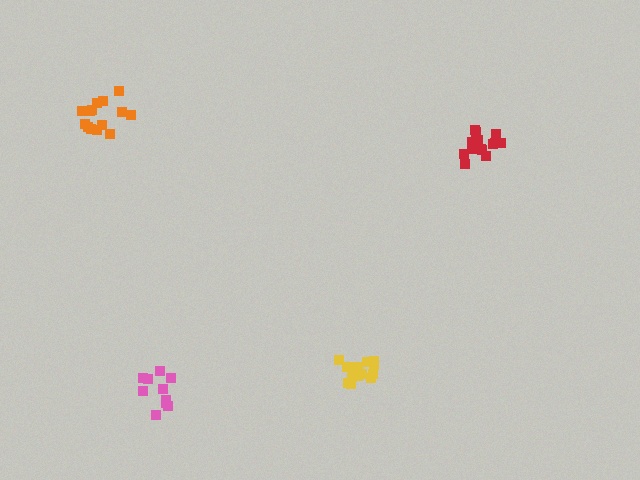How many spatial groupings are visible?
There are 4 spatial groupings.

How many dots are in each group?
Group 1: 10 dots, Group 2: 14 dots, Group 3: 15 dots, Group 4: 15 dots (54 total).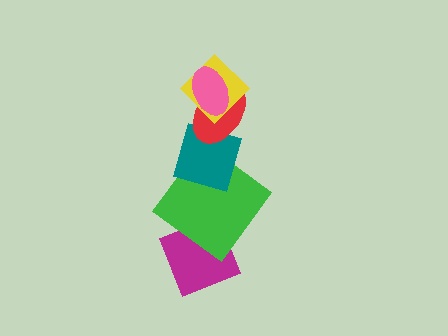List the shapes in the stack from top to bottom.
From top to bottom: the pink ellipse, the yellow diamond, the red ellipse, the teal diamond, the green diamond, the magenta diamond.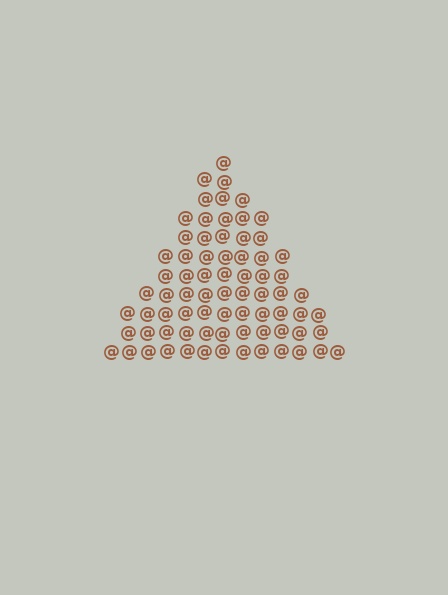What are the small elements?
The small elements are at signs.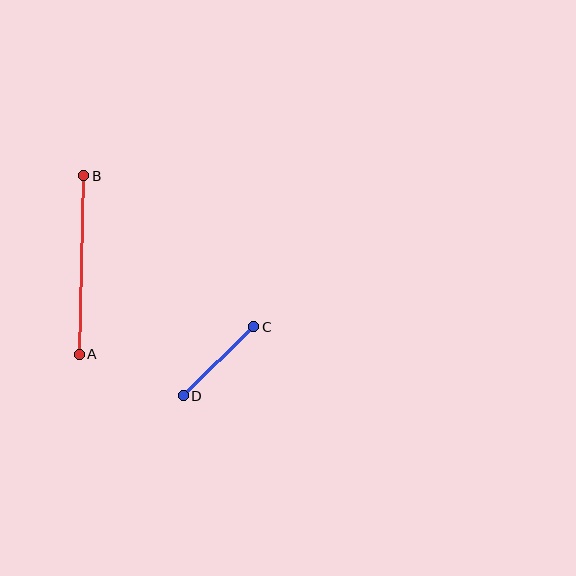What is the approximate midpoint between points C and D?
The midpoint is at approximately (219, 361) pixels.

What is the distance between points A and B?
The distance is approximately 178 pixels.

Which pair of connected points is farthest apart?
Points A and B are farthest apart.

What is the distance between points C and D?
The distance is approximately 99 pixels.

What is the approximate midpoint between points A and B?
The midpoint is at approximately (82, 265) pixels.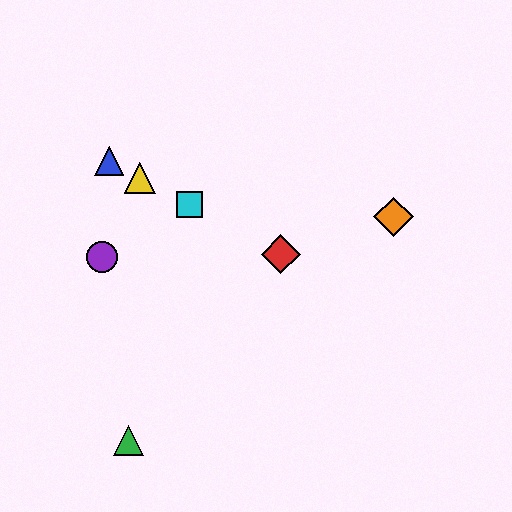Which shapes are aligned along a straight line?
The red diamond, the blue triangle, the yellow triangle, the cyan square are aligned along a straight line.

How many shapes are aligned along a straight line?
4 shapes (the red diamond, the blue triangle, the yellow triangle, the cyan square) are aligned along a straight line.